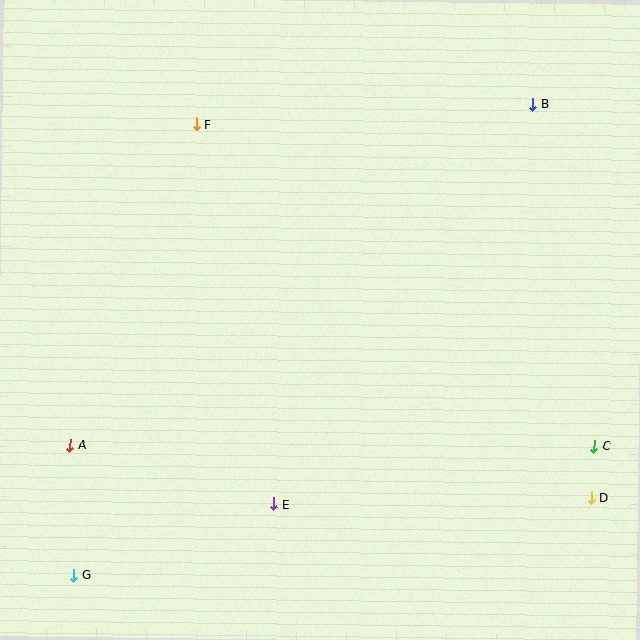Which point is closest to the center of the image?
Point E at (273, 504) is closest to the center.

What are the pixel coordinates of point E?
Point E is at (273, 504).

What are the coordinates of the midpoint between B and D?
The midpoint between B and D is at (562, 301).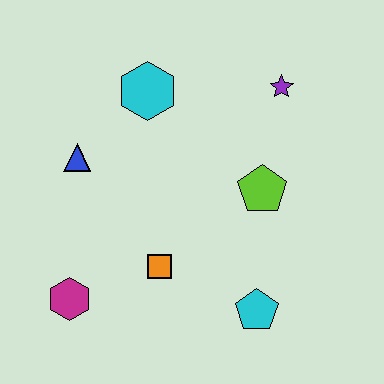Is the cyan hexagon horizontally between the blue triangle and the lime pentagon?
Yes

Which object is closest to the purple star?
The lime pentagon is closest to the purple star.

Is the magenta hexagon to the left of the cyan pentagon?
Yes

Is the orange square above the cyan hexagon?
No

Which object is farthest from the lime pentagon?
The magenta hexagon is farthest from the lime pentagon.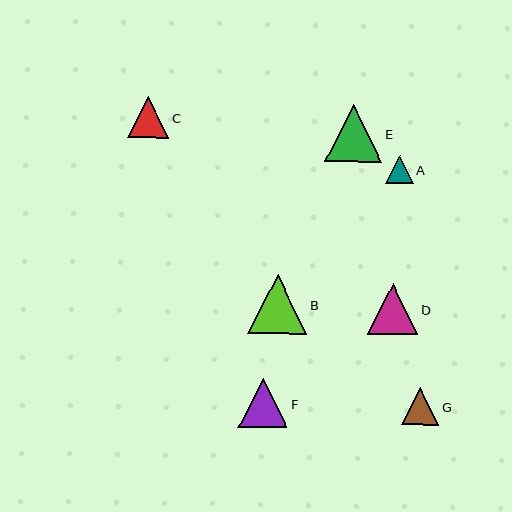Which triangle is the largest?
Triangle B is the largest with a size of approximately 59 pixels.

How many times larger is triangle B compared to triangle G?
Triangle B is approximately 1.6 times the size of triangle G.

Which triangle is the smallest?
Triangle A is the smallest with a size of approximately 28 pixels.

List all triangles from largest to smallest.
From largest to smallest: B, E, D, F, C, G, A.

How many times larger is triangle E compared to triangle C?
Triangle E is approximately 1.4 times the size of triangle C.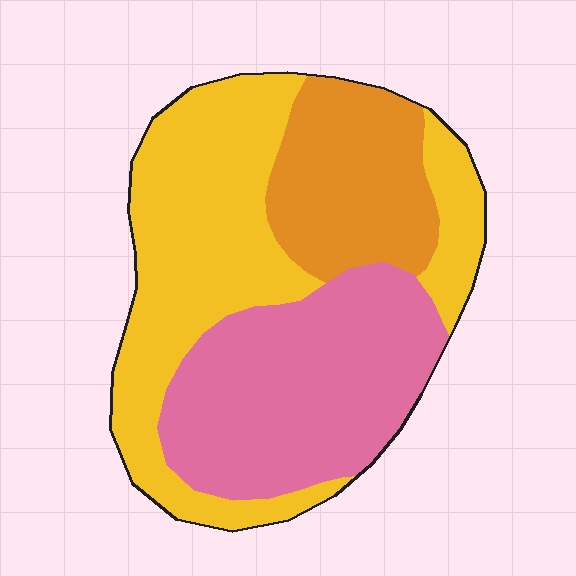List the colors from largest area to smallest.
From largest to smallest: yellow, pink, orange.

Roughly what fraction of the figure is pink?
Pink takes up about one third (1/3) of the figure.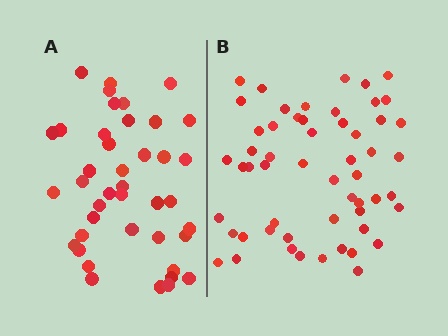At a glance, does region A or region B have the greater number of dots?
Region B (the right region) has more dots.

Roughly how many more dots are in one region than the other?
Region B has approximately 15 more dots than region A.